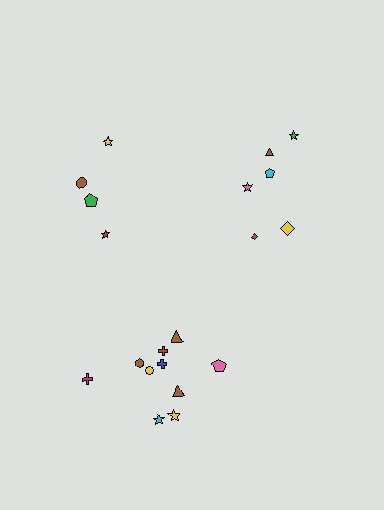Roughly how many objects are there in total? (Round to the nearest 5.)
Roughly 20 objects in total.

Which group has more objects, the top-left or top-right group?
The top-right group.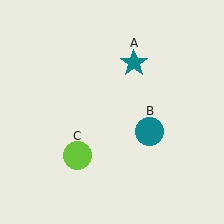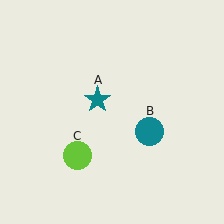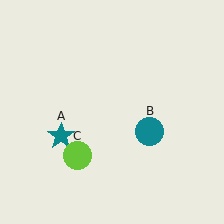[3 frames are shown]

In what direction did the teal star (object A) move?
The teal star (object A) moved down and to the left.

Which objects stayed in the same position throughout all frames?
Teal circle (object B) and lime circle (object C) remained stationary.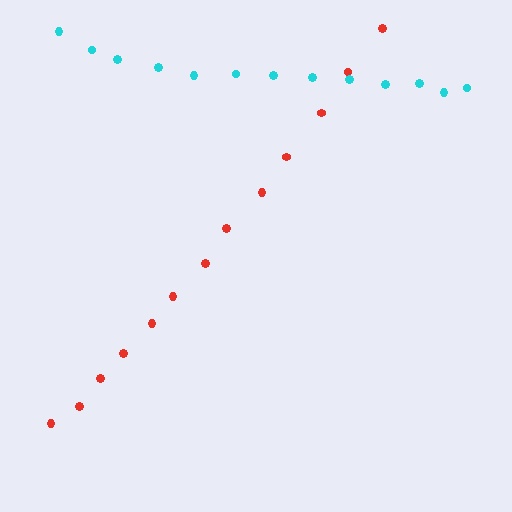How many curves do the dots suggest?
There are 2 distinct paths.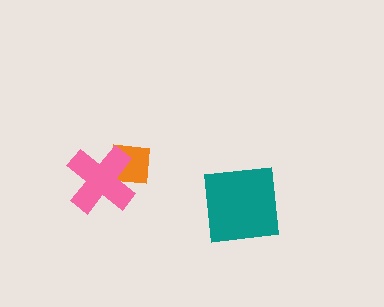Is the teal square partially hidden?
No, no other shape covers it.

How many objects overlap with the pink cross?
1 object overlaps with the pink cross.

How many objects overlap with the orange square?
1 object overlaps with the orange square.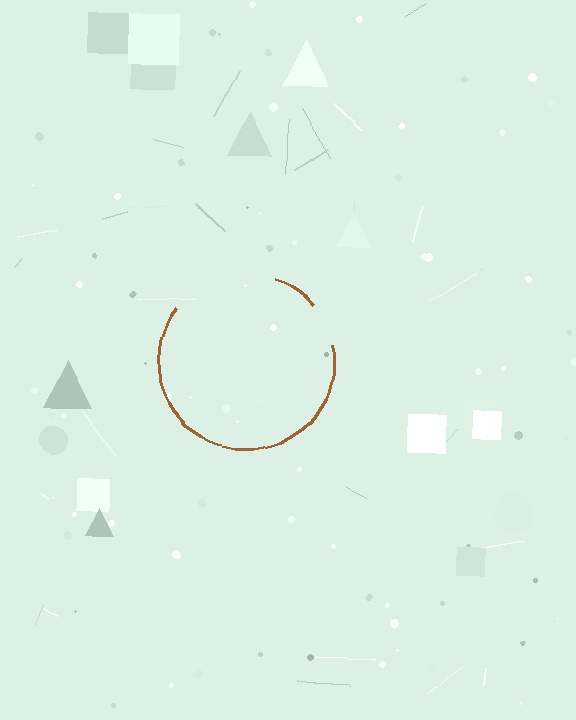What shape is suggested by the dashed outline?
The dashed outline suggests a circle.